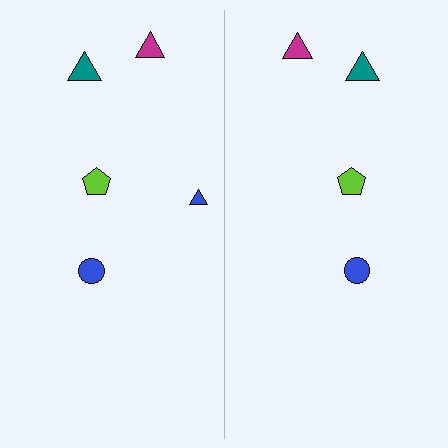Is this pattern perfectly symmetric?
No, the pattern is not perfectly symmetric. A blue triangle is missing from the right side.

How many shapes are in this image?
There are 9 shapes in this image.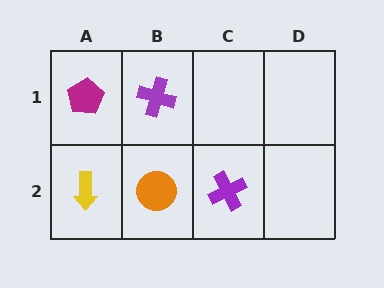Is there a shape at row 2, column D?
No, that cell is empty.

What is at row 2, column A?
A yellow arrow.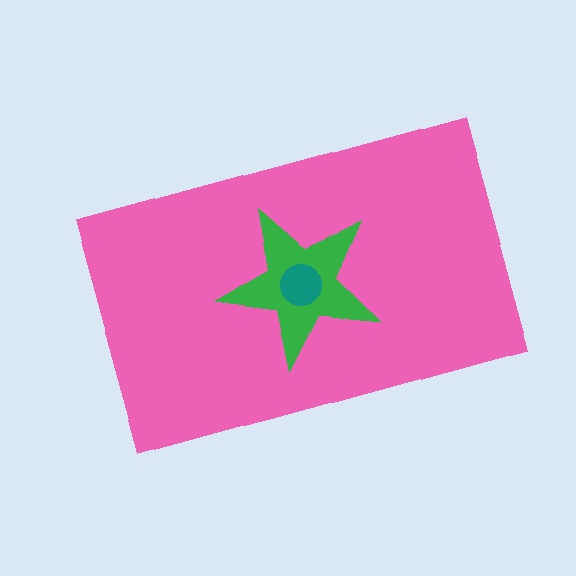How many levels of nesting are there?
3.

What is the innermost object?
The teal circle.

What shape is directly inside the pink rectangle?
The green star.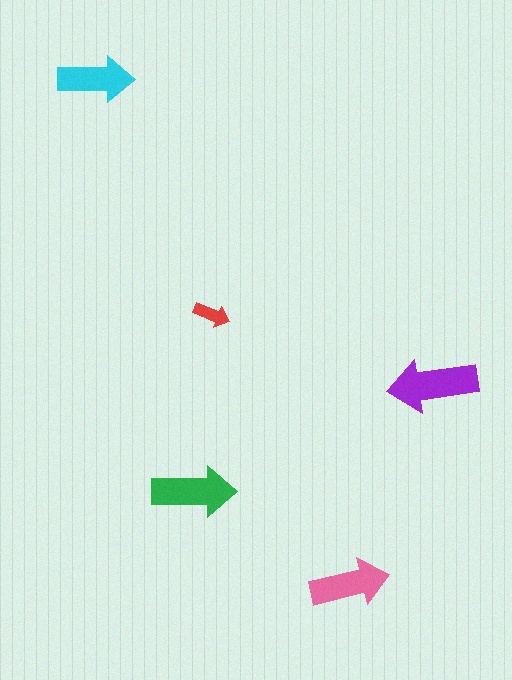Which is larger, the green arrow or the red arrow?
The green one.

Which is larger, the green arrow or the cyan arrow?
The green one.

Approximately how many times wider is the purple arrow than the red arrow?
About 2.5 times wider.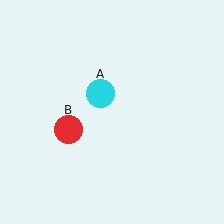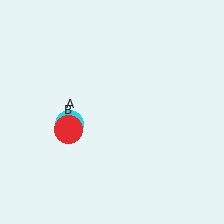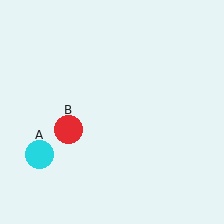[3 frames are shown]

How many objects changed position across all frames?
1 object changed position: cyan circle (object A).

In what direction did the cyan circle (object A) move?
The cyan circle (object A) moved down and to the left.